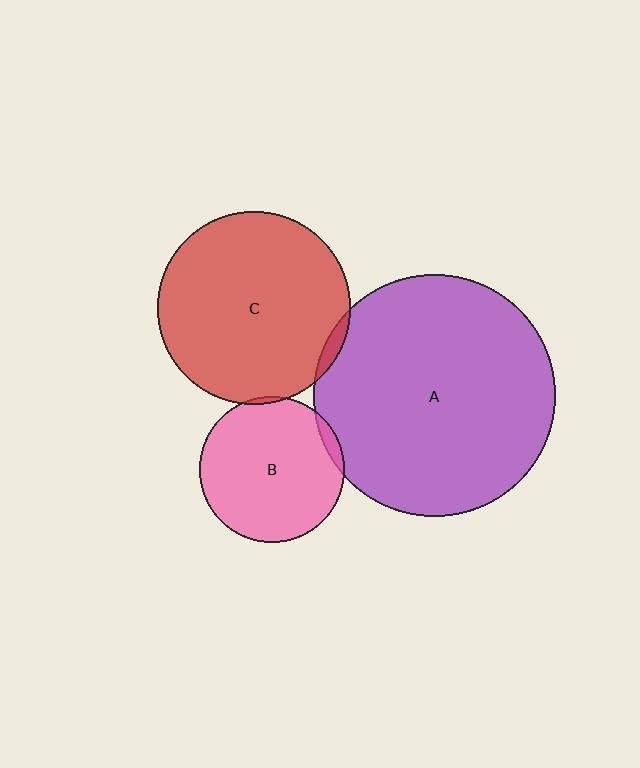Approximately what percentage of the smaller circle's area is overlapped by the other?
Approximately 5%.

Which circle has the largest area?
Circle A (purple).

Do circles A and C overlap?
Yes.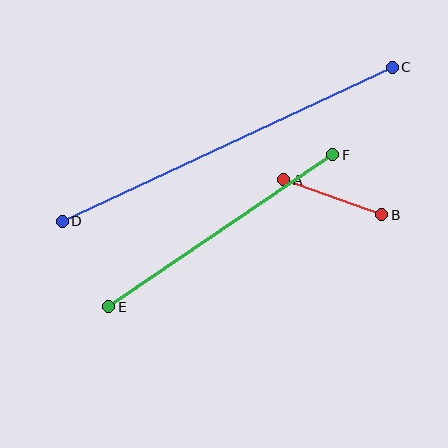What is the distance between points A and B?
The distance is approximately 104 pixels.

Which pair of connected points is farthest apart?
Points C and D are farthest apart.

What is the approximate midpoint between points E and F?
The midpoint is at approximately (221, 231) pixels.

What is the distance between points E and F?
The distance is approximately 271 pixels.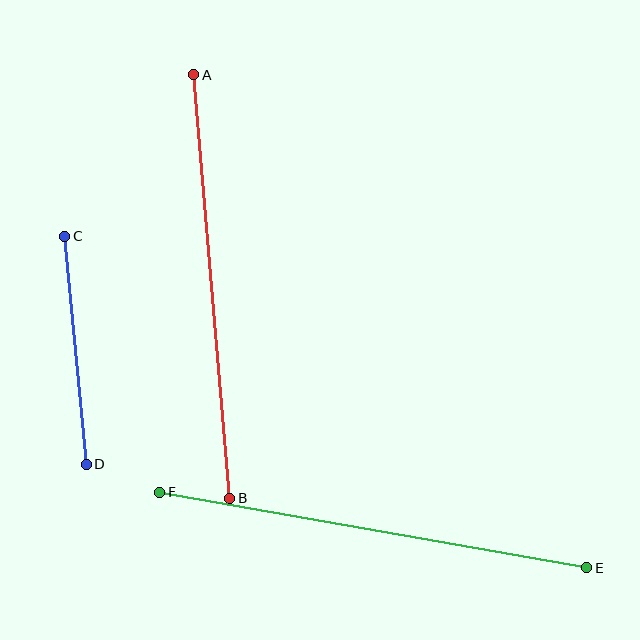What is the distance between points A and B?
The distance is approximately 425 pixels.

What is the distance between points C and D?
The distance is approximately 229 pixels.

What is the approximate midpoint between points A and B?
The midpoint is at approximately (212, 287) pixels.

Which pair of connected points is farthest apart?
Points E and F are farthest apart.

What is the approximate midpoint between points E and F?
The midpoint is at approximately (373, 530) pixels.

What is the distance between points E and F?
The distance is approximately 434 pixels.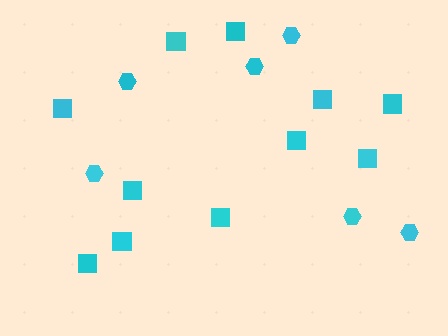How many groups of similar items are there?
There are 2 groups: one group of hexagons (6) and one group of squares (11).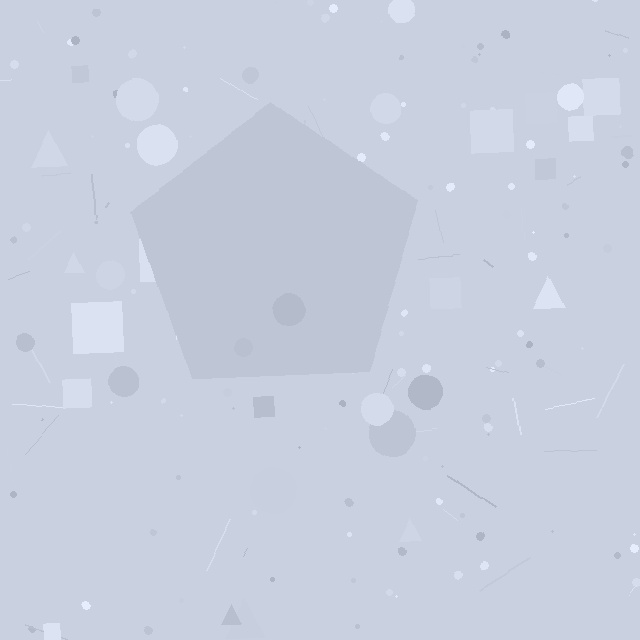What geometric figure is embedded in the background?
A pentagon is embedded in the background.